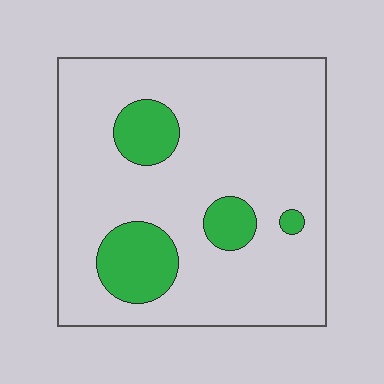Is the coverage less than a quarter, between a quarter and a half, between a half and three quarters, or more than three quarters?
Less than a quarter.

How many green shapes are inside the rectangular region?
4.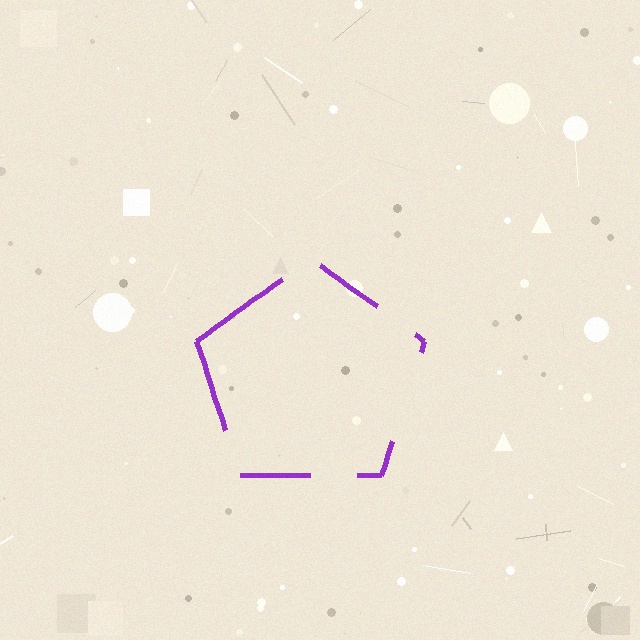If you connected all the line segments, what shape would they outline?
They would outline a pentagon.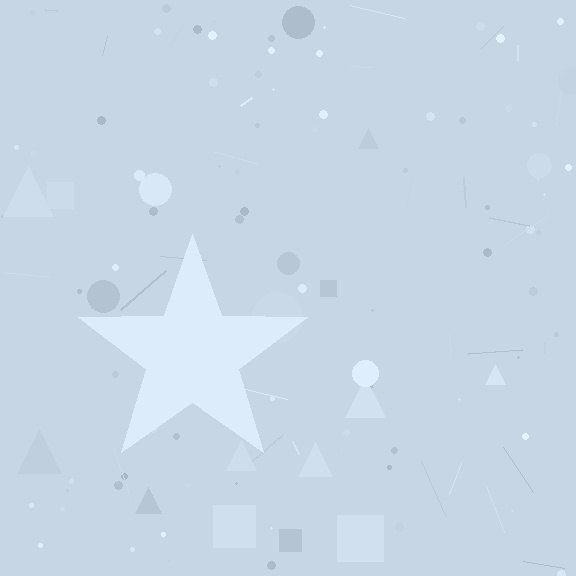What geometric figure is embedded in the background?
A star is embedded in the background.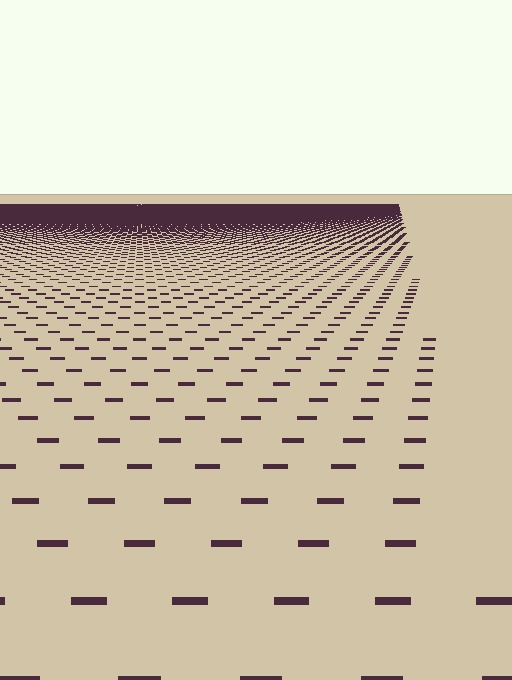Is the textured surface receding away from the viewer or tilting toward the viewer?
The surface is receding away from the viewer. Texture elements get smaller and denser toward the top.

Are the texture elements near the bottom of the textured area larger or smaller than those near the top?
Larger. Near the bottom, elements are closer to the viewer and appear at a bigger on-screen size.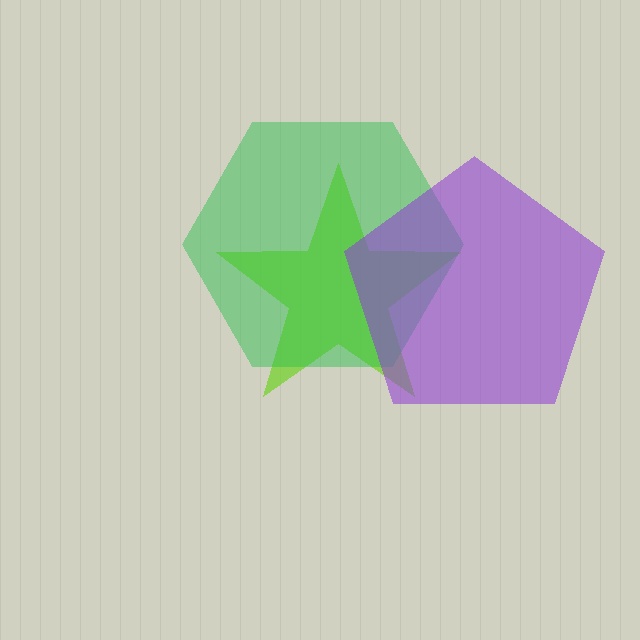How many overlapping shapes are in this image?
There are 3 overlapping shapes in the image.